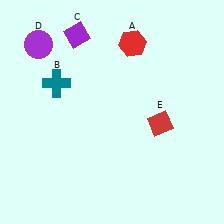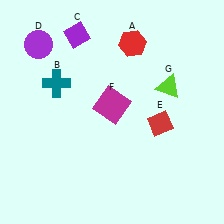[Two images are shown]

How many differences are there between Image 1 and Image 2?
There are 2 differences between the two images.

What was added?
A magenta square (F), a lime triangle (G) were added in Image 2.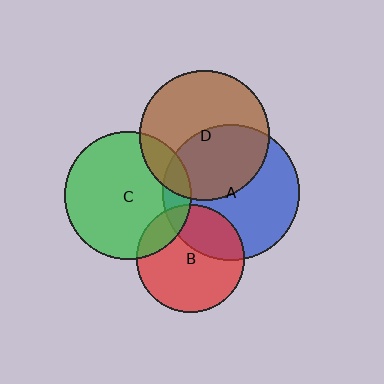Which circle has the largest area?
Circle A (blue).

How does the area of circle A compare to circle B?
Approximately 1.6 times.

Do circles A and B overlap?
Yes.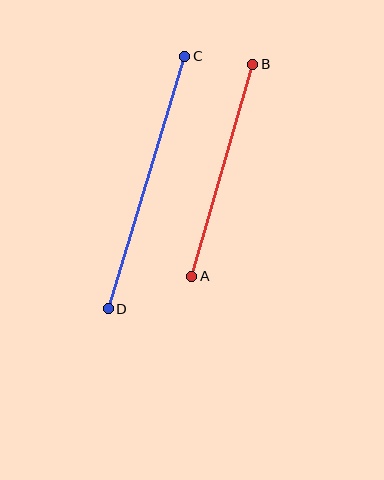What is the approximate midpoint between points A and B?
The midpoint is at approximately (222, 170) pixels.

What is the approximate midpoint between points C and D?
The midpoint is at approximately (147, 183) pixels.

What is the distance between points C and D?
The distance is approximately 263 pixels.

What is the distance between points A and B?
The distance is approximately 221 pixels.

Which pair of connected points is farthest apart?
Points C and D are farthest apart.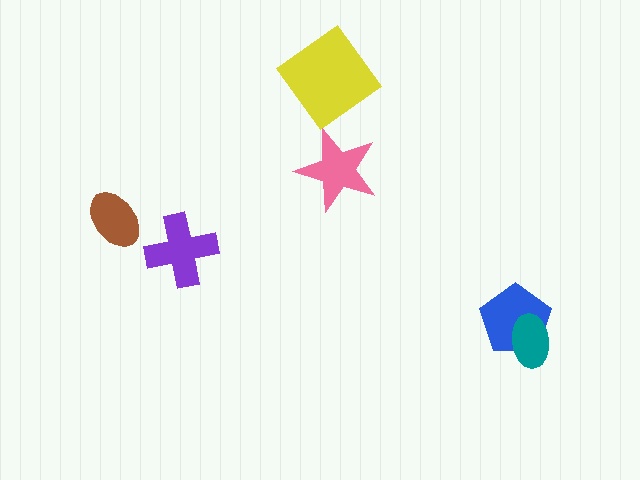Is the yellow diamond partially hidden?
No, no other shape covers it.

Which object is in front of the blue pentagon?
The teal ellipse is in front of the blue pentagon.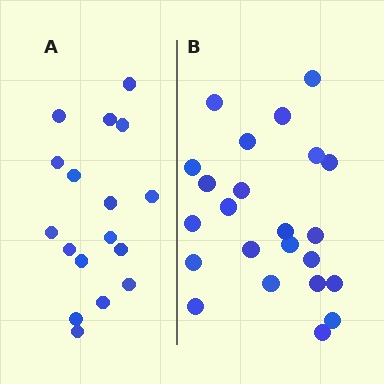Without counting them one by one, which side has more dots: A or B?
Region B (the right region) has more dots.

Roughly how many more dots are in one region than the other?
Region B has about 6 more dots than region A.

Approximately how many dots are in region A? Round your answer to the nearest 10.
About 20 dots. (The exact count is 17, which rounds to 20.)